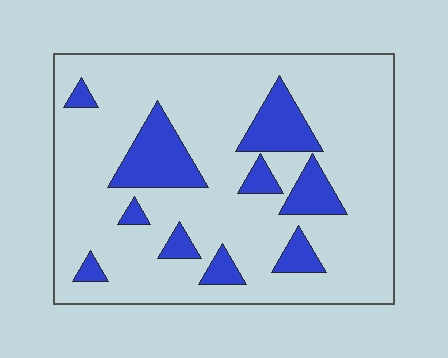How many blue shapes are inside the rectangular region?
10.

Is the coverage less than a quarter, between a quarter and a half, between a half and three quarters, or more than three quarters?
Less than a quarter.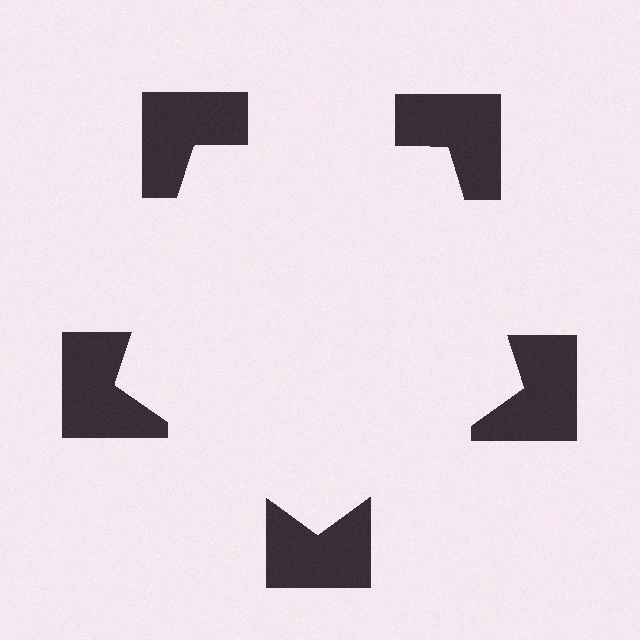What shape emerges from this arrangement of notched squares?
An illusory pentagon — its edges are inferred from the aligned wedge cuts in the notched squares, not physically drawn.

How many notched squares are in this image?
There are 5 — one at each vertex of the illusory pentagon.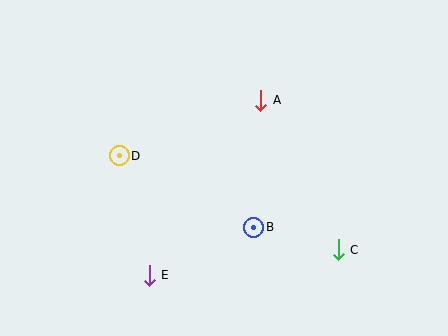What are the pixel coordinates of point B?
Point B is at (254, 227).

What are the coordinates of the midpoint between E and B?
The midpoint between E and B is at (202, 251).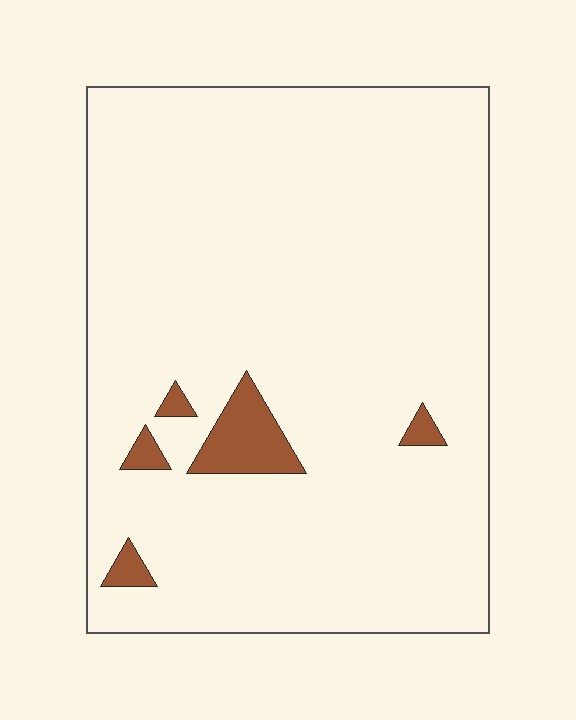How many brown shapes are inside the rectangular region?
5.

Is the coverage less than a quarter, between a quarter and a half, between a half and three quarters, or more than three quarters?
Less than a quarter.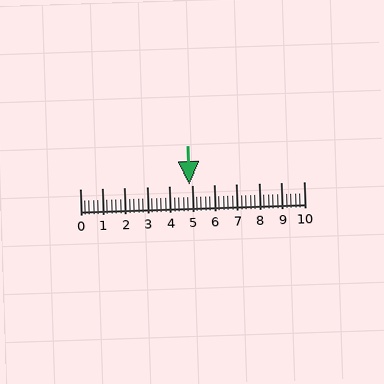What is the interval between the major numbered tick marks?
The major tick marks are spaced 1 units apart.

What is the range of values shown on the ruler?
The ruler shows values from 0 to 10.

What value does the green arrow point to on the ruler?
The green arrow points to approximately 4.9.